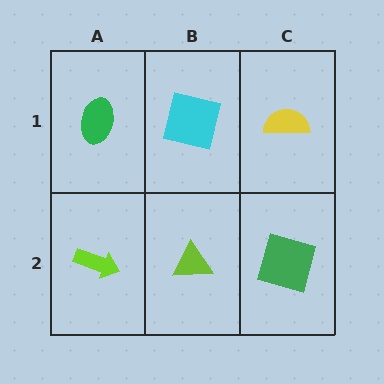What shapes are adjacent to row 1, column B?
A lime triangle (row 2, column B), a green ellipse (row 1, column A), a yellow semicircle (row 1, column C).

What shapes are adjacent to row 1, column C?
A green square (row 2, column C), a cyan square (row 1, column B).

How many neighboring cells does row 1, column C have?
2.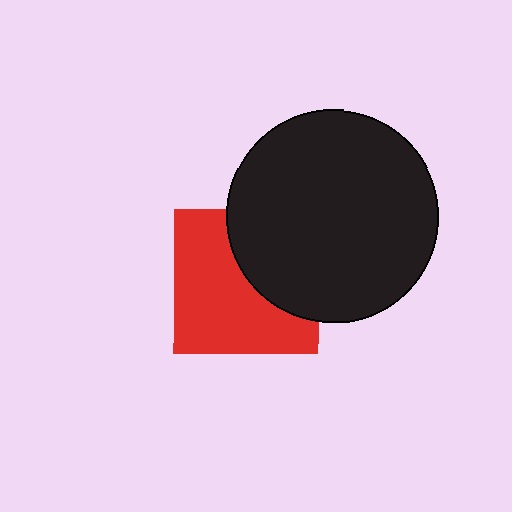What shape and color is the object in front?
The object in front is a black circle.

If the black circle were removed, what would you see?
You would see the complete red square.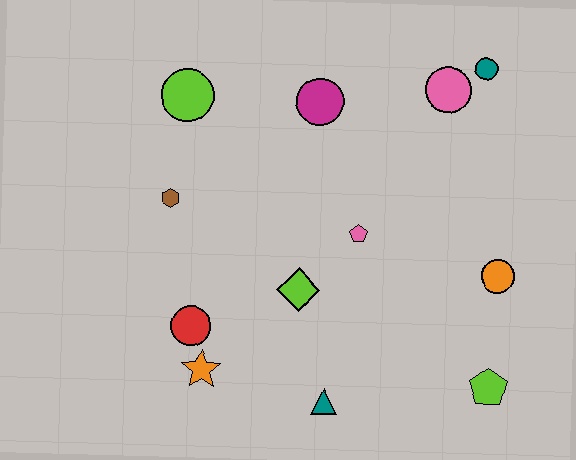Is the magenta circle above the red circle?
Yes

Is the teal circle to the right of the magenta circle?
Yes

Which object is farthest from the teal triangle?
The teal circle is farthest from the teal triangle.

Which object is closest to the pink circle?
The teal circle is closest to the pink circle.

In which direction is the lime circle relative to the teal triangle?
The lime circle is above the teal triangle.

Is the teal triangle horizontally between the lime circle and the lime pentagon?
Yes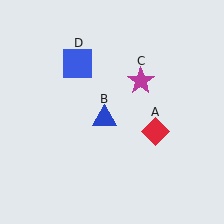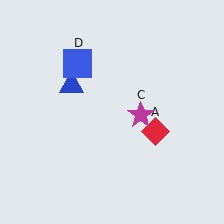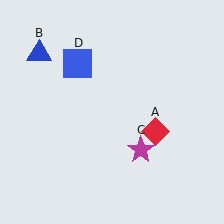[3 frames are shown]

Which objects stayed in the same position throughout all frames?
Red diamond (object A) and blue square (object D) remained stationary.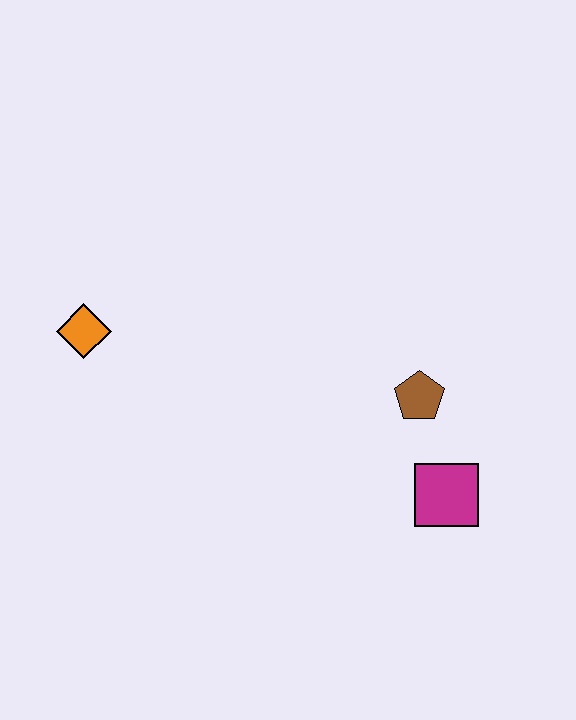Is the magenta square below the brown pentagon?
Yes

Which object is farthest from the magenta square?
The orange diamond is farthest from the magenta square.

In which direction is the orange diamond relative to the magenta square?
The orange diamond is to the left of the magenta square.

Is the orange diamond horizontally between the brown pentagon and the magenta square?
No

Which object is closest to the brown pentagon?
The magenta square is closest to the brown pentagon.